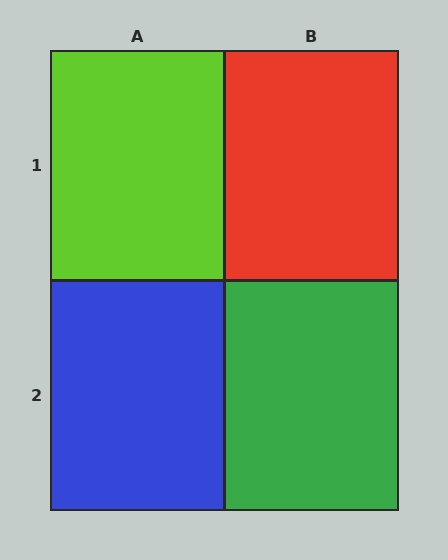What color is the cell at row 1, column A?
Lime.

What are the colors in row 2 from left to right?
Blue, green.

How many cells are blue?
1 cell is blue.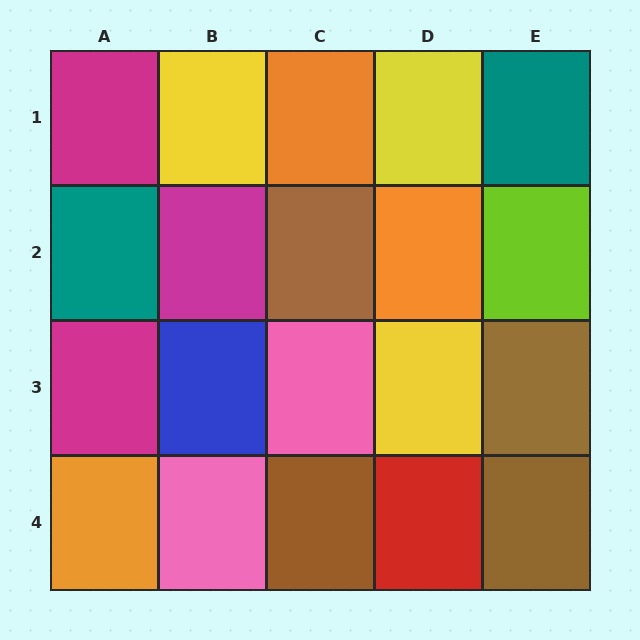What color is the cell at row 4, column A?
Orange.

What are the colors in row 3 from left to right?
Magenta, blue, pink, yellow, brown.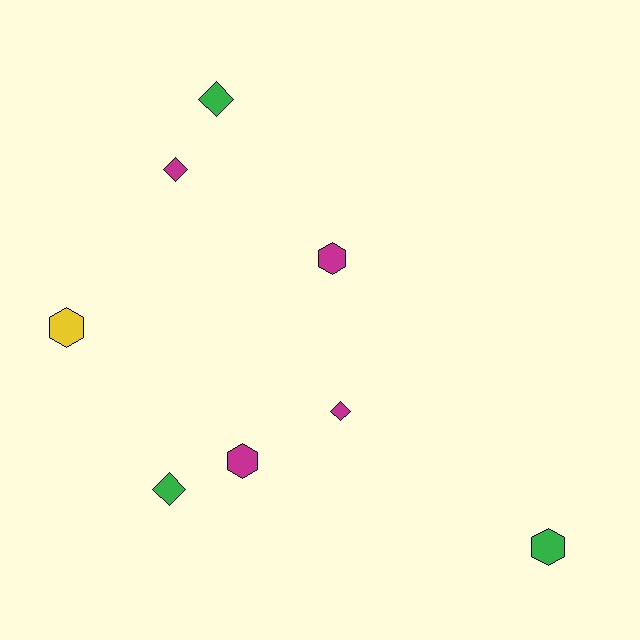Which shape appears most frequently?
Diamond, with 4 objects.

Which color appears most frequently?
Magenta, with 4 objects.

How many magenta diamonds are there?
There are 2 magenta diamonds.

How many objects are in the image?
There are 8 objects.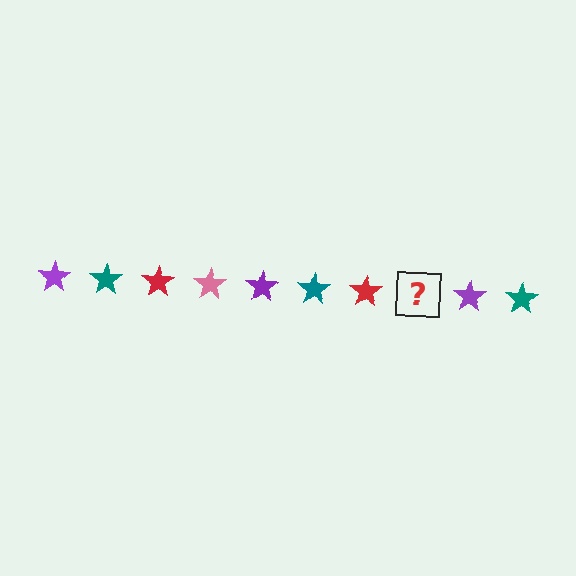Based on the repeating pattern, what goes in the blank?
The blank should be a pink star.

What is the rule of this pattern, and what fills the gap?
The rule is that the pattern cycles through purple, teal, red, pink stars. The gap should be filled with a pink star.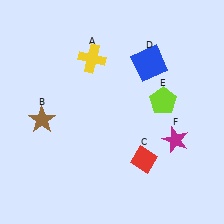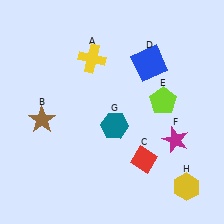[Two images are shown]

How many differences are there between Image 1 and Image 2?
There are 2 differences between the two images.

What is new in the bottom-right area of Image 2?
A teal hexagon (G) was added in the bottom-right area of Image 2.